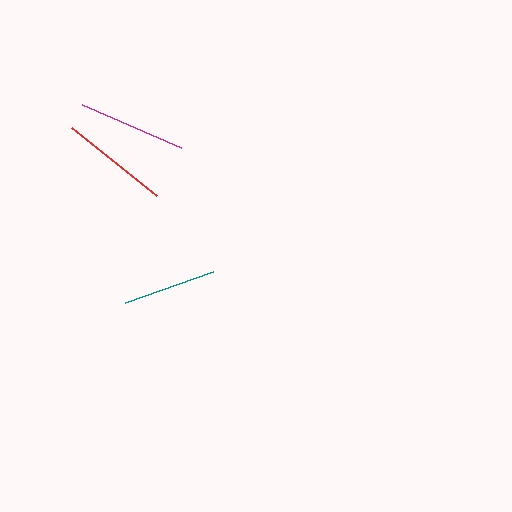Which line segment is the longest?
The red line is the longest at approximately 109 pixels.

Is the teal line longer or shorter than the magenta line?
The magenta line is longer than the teal line.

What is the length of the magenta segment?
The magenta segment is approximately 108 pixels long.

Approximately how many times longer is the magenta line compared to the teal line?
The magenta line is approximately 1.2 times the length of the teal line.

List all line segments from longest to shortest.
From longest to shortest: red, magenta, teal.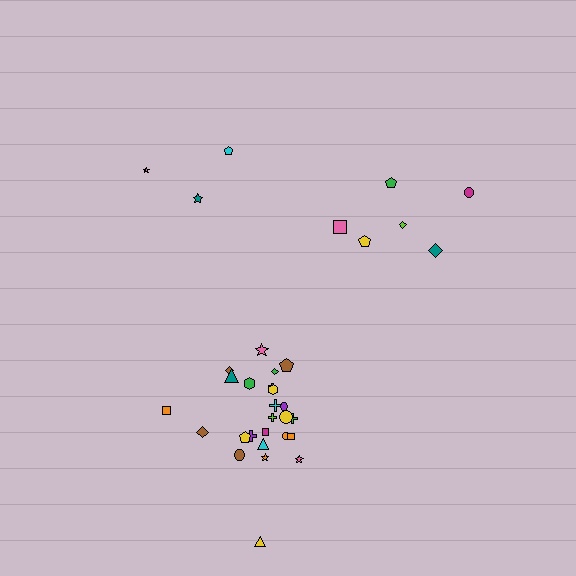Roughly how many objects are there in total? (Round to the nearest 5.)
Roughly 35 objects in total.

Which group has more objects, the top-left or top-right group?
The top-right group.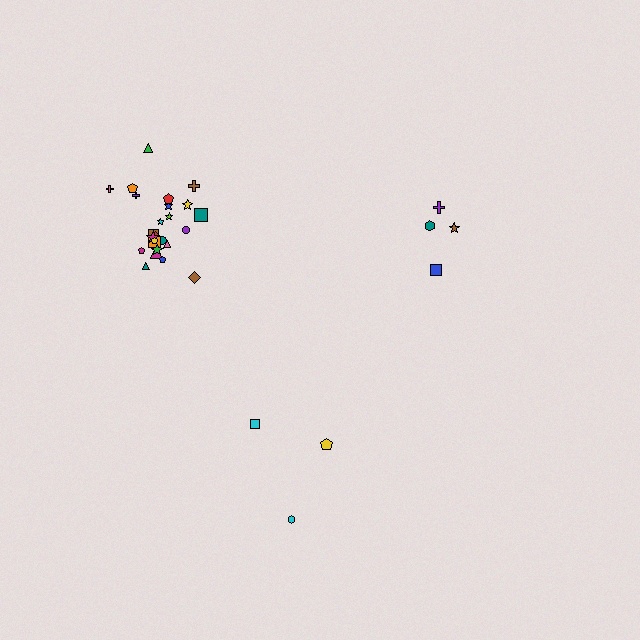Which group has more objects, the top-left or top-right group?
The top-left group.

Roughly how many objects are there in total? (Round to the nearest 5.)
Roughly 30 objects in total.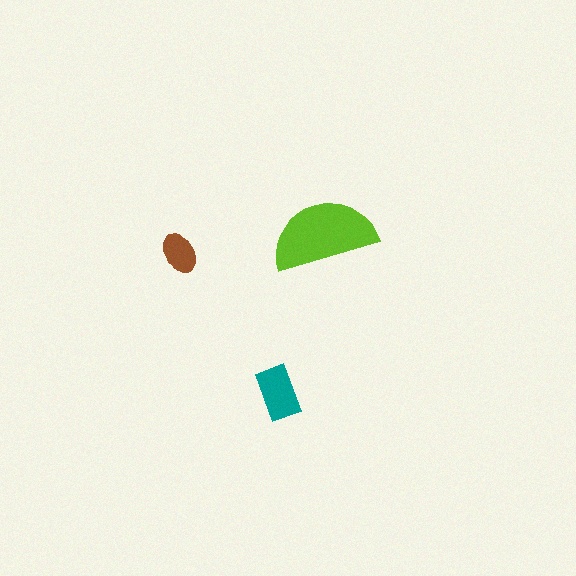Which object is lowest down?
The teal rectangle is bottommost.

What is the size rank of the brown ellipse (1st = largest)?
3rd.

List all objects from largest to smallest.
The lime semicircle, the teal rectangle, the brown ellipse.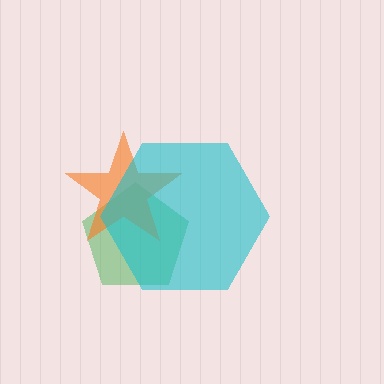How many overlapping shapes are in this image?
There are 3 overlapping shapes in the image.